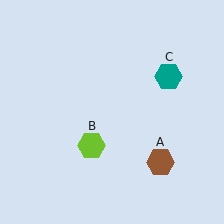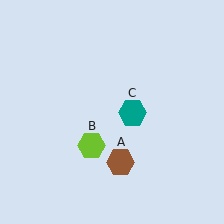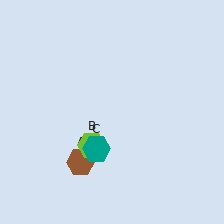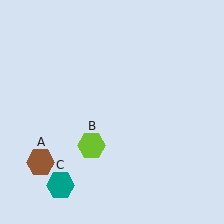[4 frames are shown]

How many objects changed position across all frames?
2 objects changed position: brown hexagon (object A), teal hexagon (object C).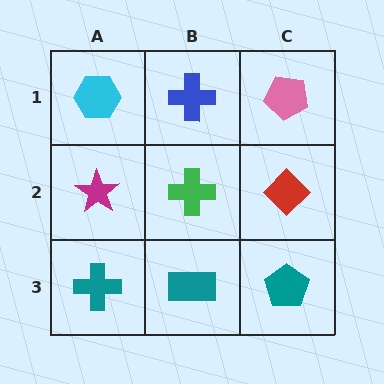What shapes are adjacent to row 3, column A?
A magenta star (row 2, column A), a teal rectangle (row 3, column B).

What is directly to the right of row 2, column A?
A green cross.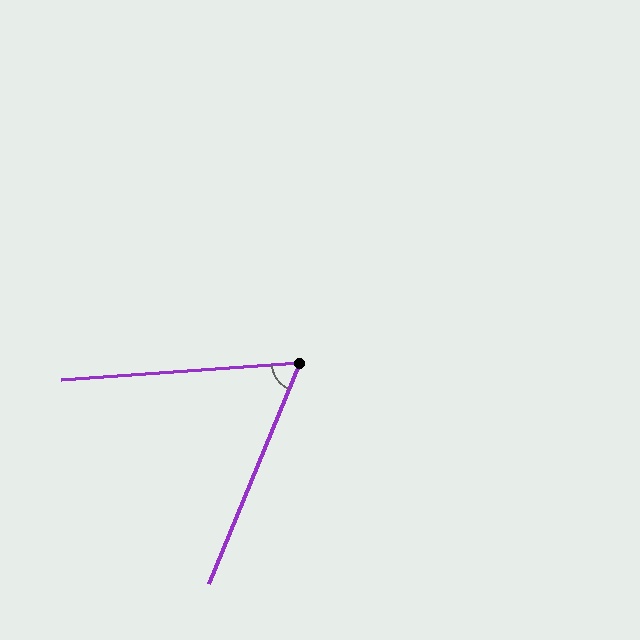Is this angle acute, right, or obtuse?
It is acute.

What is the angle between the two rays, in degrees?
Approximately 63 degrees.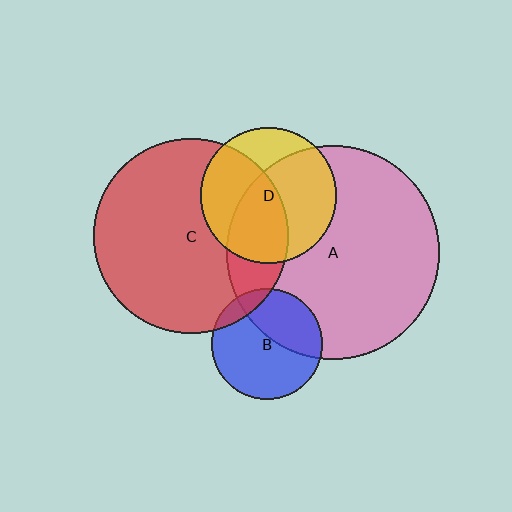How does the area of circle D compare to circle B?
Approximately 1.5 times.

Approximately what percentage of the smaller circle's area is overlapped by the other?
Approximately 50%.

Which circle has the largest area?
Circle A (pink).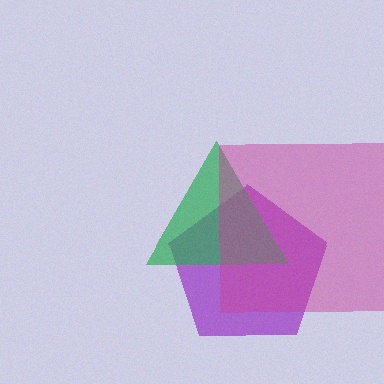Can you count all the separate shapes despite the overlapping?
Yes, there are 3 separate shapes.